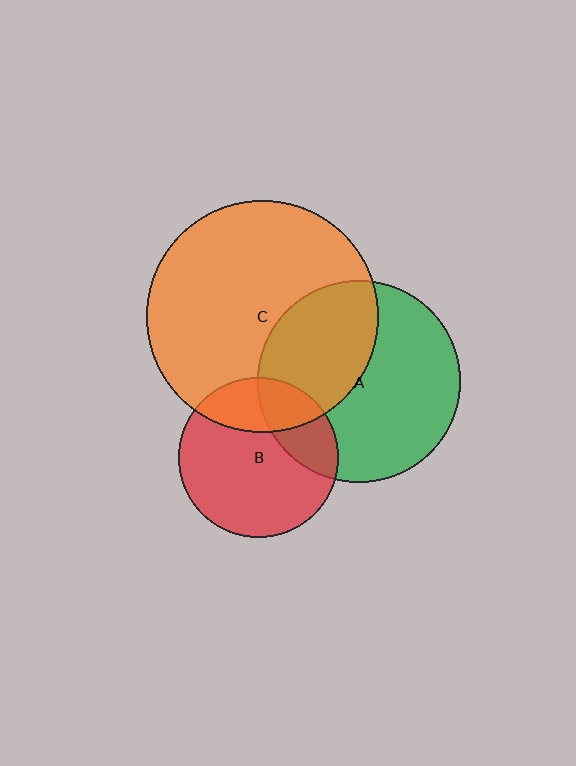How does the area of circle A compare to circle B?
Approximately 1.6 times.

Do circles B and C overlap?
Yes.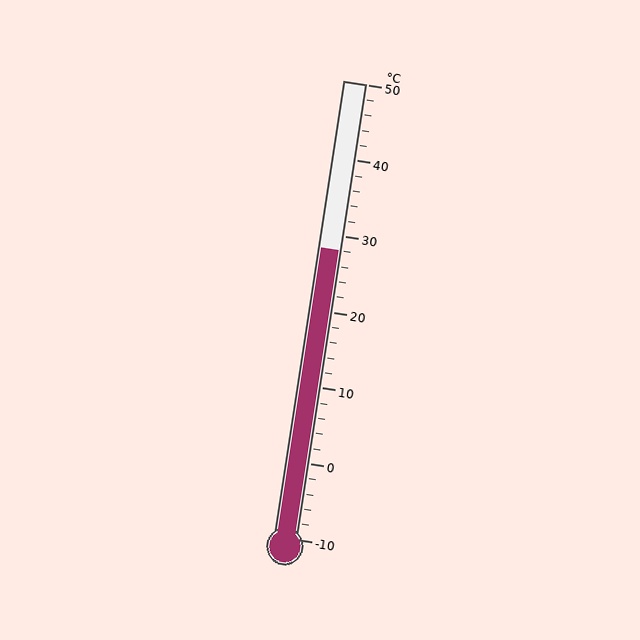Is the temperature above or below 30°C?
The temperature is below 30°C.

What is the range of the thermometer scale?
The thermometer scale ranges from -10°C to 50°C.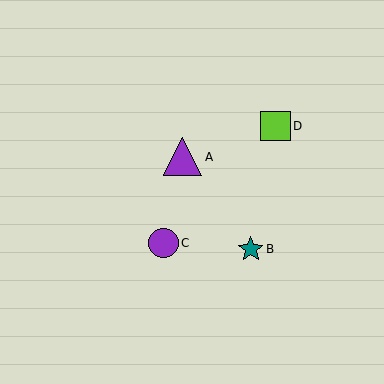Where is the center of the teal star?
The center of the teal star is at (251, 249).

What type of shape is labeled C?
Shape C is a purple circle.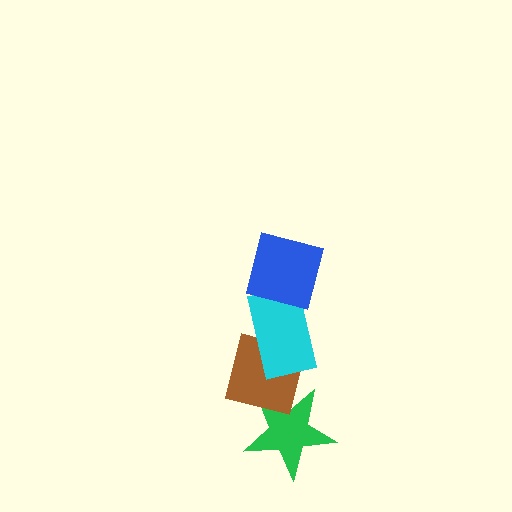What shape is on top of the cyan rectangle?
The blue square is on top of the cyan rectangle.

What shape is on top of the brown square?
The cyan rectangle is on top of the brown square.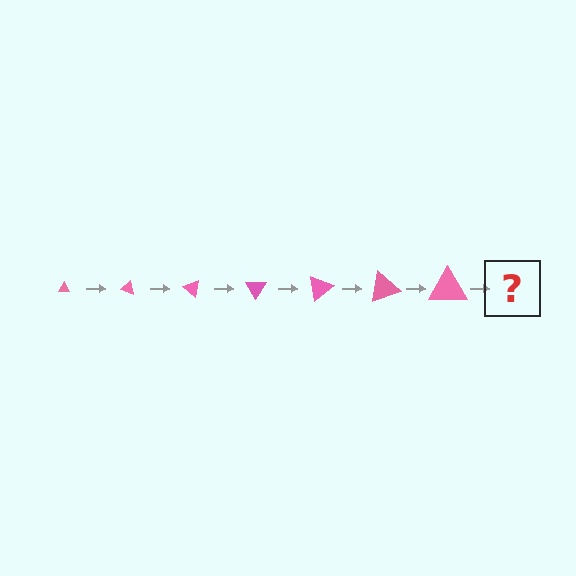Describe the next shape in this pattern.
It should be a triangle, larger than the previous one and rotated 140 degrees from the start.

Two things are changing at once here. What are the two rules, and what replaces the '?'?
The two rules are that the triangle grows larger each step and it rotates 20 degrees each step. The '?' should be a triangle, larger than the previous one and rotated 140 degrees from the start.